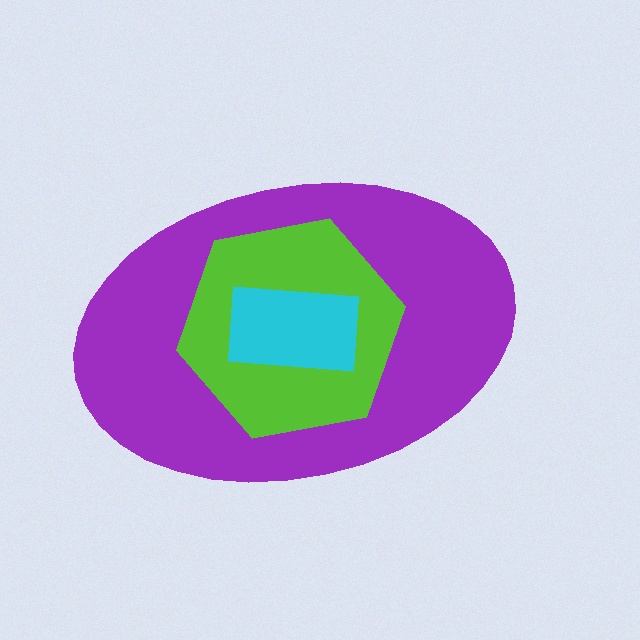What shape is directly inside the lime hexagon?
The cyan rectangle.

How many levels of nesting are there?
3.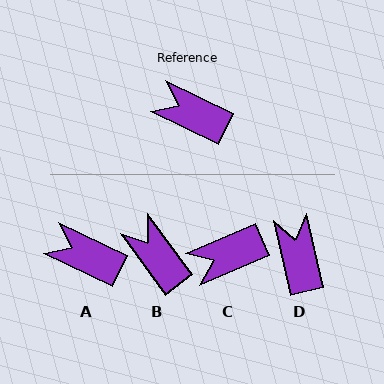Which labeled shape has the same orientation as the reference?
A.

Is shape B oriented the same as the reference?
No, it is off by about 28 degrees.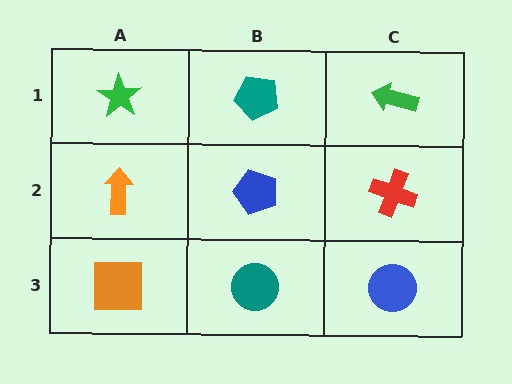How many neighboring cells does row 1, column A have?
2.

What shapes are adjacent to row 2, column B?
A teal pentagon (row 1, column B), a teal circle (row 3, column B), an orange arrow (row 2, column A), a red cross (row 2, column C).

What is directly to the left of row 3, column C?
A teal circle.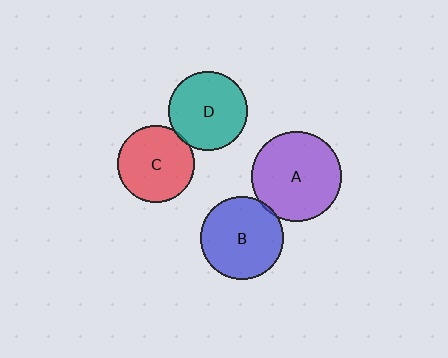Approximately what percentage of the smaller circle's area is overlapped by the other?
Approximately 5%.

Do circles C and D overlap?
Yes.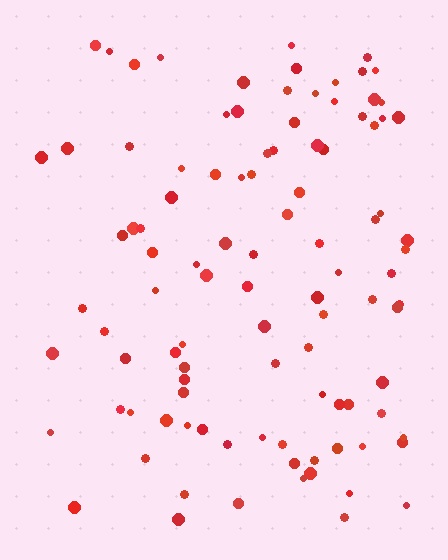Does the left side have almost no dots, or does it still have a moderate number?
Still a moderate number, just noticeably fewer than the right.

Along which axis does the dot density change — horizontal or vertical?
Horizontal.